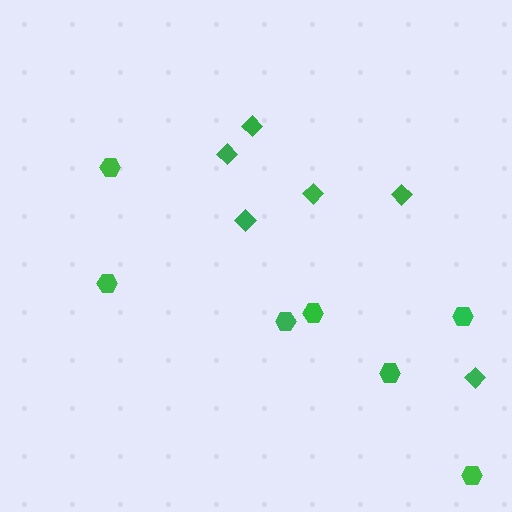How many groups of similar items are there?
There are 2 groups: one group of hexagons (7) and one group of diamonds (6).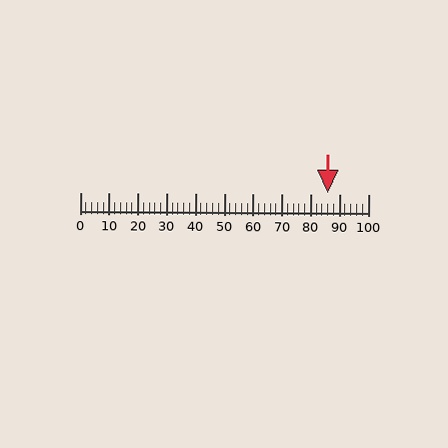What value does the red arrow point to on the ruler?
The red arrow points to approximately 86.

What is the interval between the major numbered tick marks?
The major tick marks are spaced 10 units apart.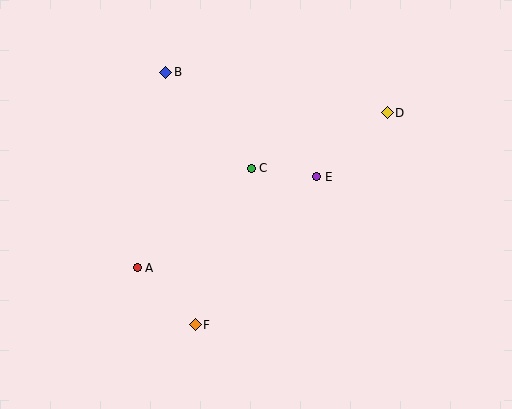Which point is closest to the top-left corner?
Point B is closest to the top-left corner.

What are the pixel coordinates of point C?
Point C is at (251, 168).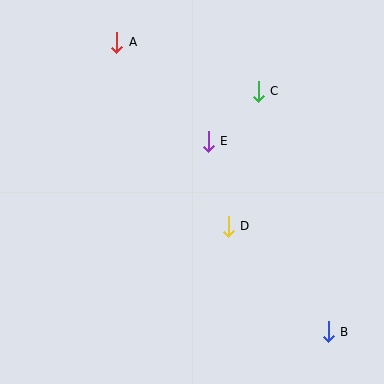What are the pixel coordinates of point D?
Point D is at (228, 226).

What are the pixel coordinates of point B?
Point B is at (328, 332).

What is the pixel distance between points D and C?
The distance between D and C is 138 pixels.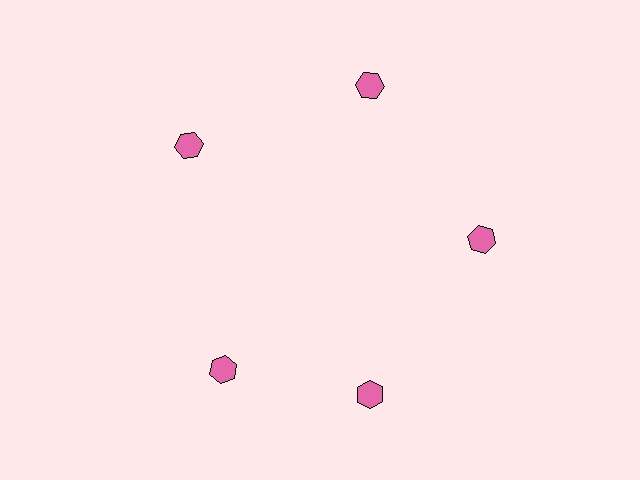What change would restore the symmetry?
The symmetry would be restored by rotating it back into even spacing with its neighbors so that all 5 hexagons sit at equal angles and equal distance from the center.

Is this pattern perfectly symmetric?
No. The 5 pink hexagons are arranged in a ring, but one element near the 8 o'clock position is rotated out of alignment along the ring, breaking the 5-fold rotational symmetry.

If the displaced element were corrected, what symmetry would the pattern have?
It would have 5-fold rotational symmetry — the pattern would map onto itself every 72 degrees.